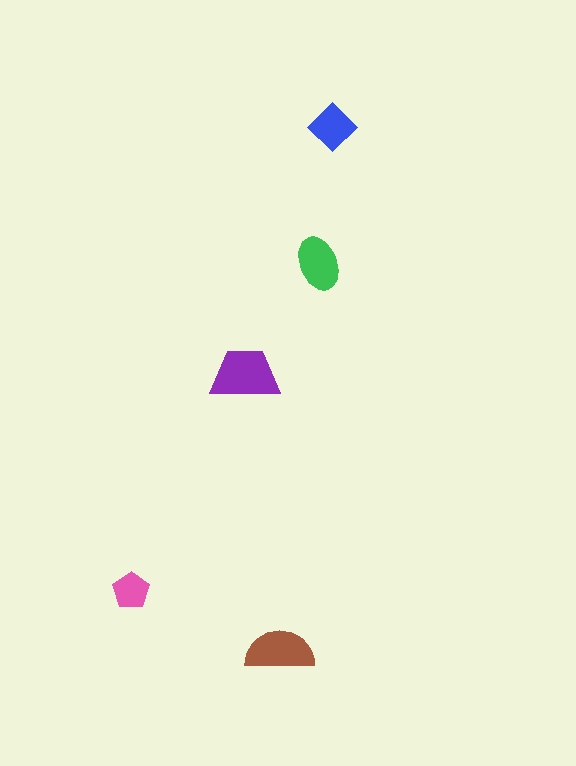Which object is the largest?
The purple trapezoid.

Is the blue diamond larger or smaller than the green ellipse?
Smaller.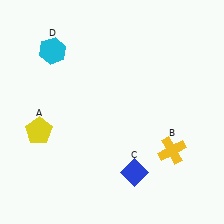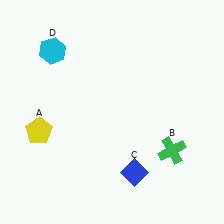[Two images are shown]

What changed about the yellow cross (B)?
In Image 1, B is yellow. In Image 2, it changed to green.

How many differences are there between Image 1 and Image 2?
There is 1 difference between the two images.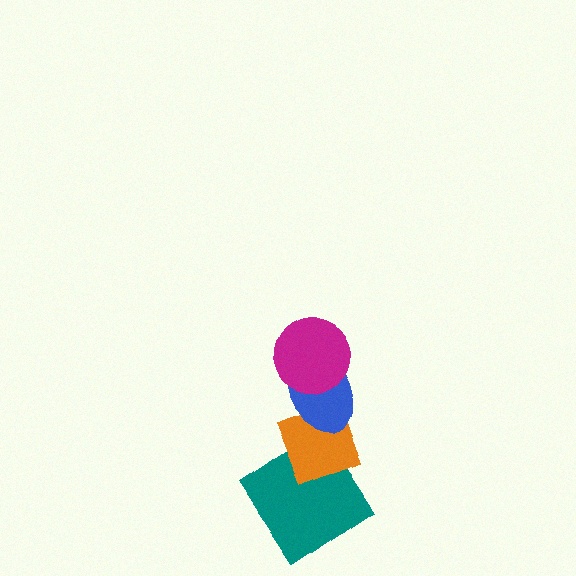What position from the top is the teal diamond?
The teal diamond is 4th from the top.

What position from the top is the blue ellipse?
The blue ellipse is 2nd from the top.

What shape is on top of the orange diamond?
The blue ellipse is on top of the orange diamond.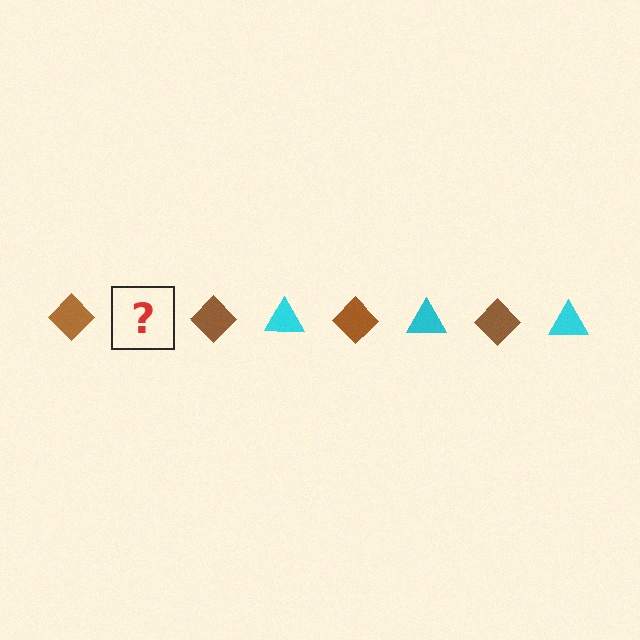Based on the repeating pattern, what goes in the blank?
The blank should be a cyan triangle.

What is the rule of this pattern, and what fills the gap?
The rule is that the pattern alternates between brown diamond and cyan triangle. The gap should be filled with a cyan triangle.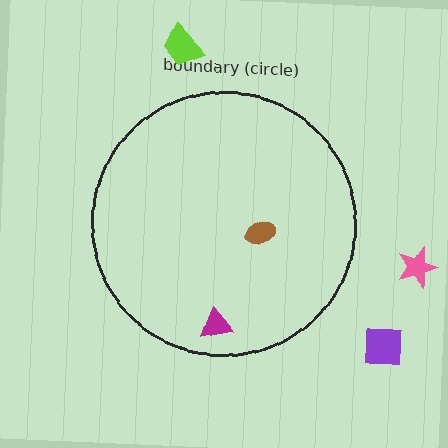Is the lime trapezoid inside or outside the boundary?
Outside.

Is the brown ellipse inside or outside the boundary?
Inside.